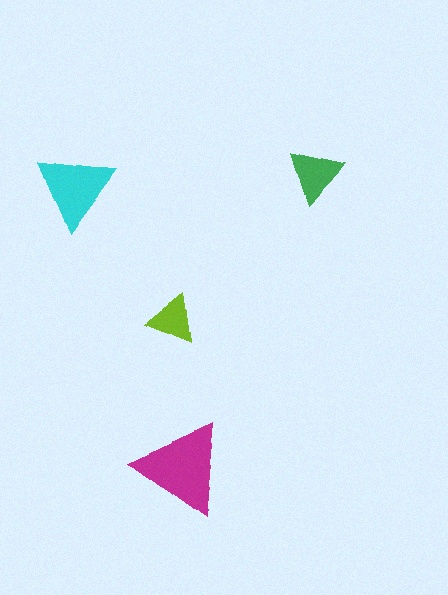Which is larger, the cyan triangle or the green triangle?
The cyan one.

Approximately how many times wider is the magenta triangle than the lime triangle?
About 2 times wider.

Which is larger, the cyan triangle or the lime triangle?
The cyan one.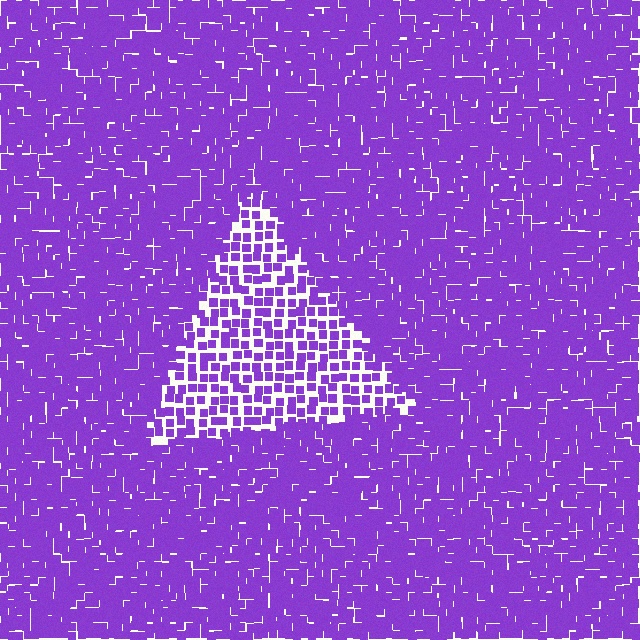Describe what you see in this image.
The image contains small purple elements arranged at two different densities. A triangle-shaped region is visible where the elements are less densely packed than the surrounding area.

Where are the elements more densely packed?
The elements are more densely packed outside the triangle boundary.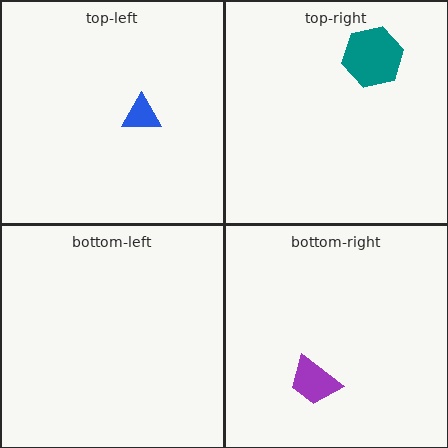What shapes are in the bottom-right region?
The purple trapezoid.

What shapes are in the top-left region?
The blue triangle.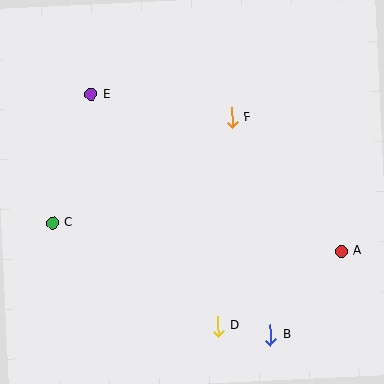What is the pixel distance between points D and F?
The distance between D and F is 209 pixels.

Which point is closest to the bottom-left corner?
Point C is closest to the bottom-left corner.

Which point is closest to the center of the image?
Point F at (232, 118) is closest to the center.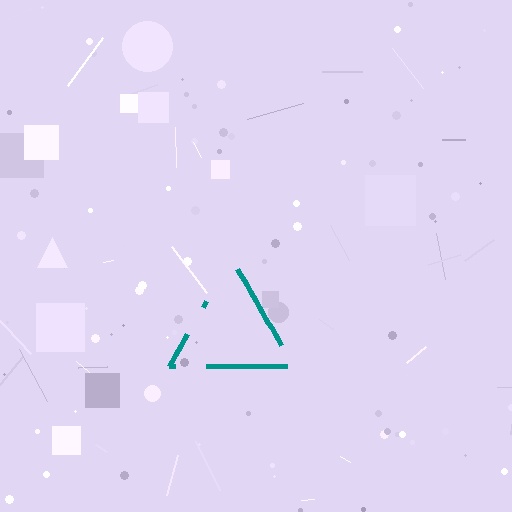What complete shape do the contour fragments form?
The contour fragments form a triangle.